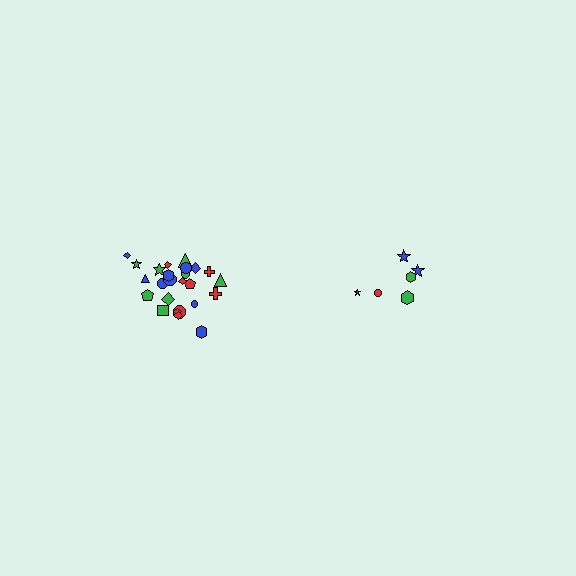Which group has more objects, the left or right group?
The left group.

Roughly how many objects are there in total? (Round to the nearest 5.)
Roughly 30 objects in total.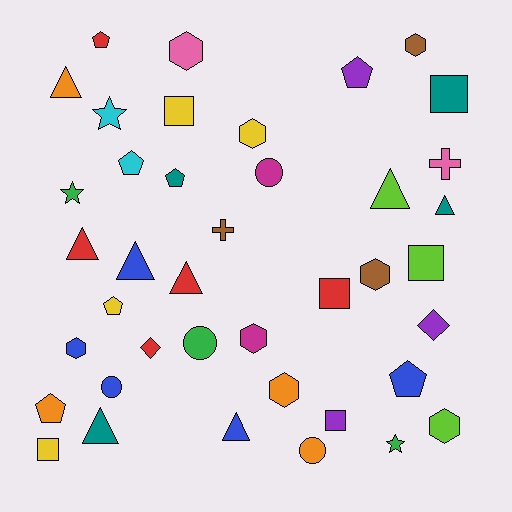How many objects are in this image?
There are 40 objects.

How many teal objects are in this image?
There are 4 teal objects.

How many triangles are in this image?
There are 8 triangles.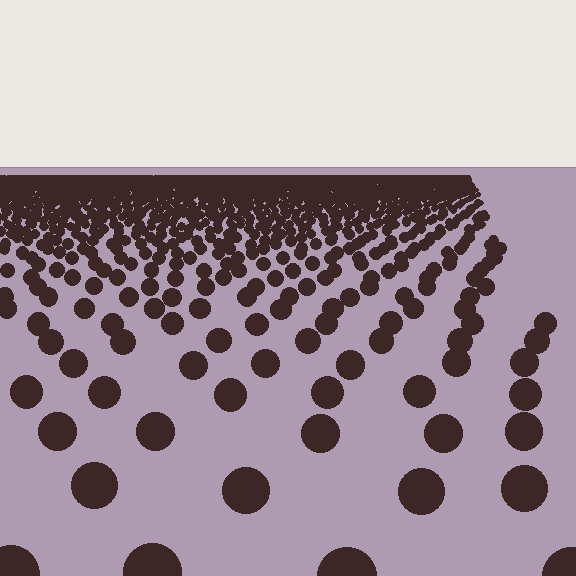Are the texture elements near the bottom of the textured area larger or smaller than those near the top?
Larger. Near the bottom, elements are closer to the viewer and appear at a bigger on-screen size.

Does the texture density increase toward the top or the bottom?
Density increases toward the top.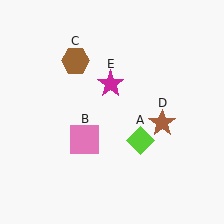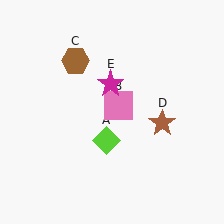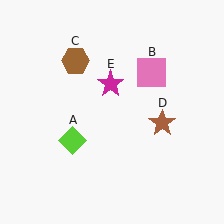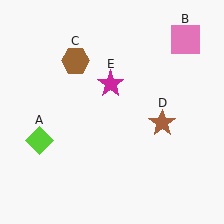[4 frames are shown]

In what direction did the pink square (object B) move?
The pink square (object B) moved up and to the right.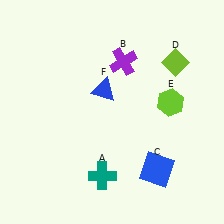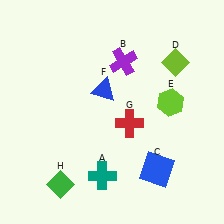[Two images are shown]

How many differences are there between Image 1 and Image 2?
There are 2 differences between the two images.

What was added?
A red cross (G), a green diamond (H) were added in Image 2.